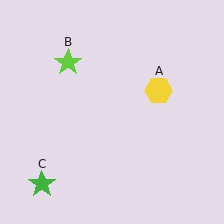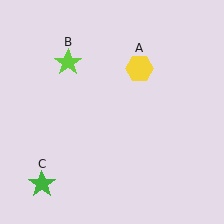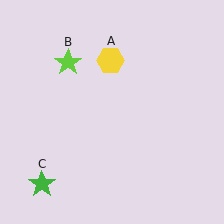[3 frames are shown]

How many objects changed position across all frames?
1 object changed position: yellow hexagon (object A).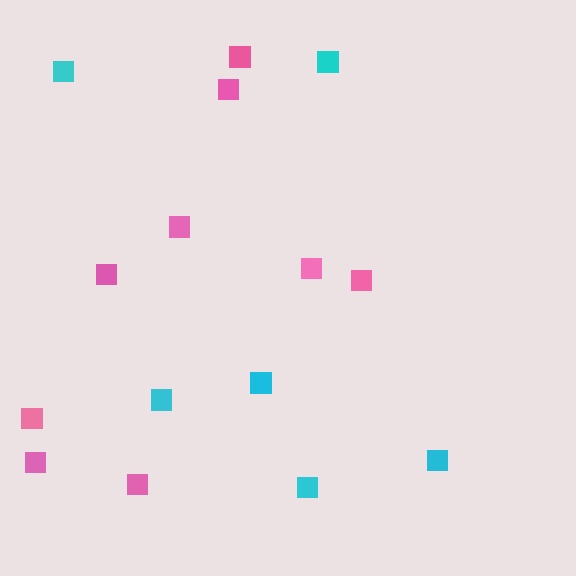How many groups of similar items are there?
There are 2 groups: one group of cyan squares (6) and one group of pink squares (9).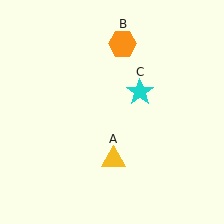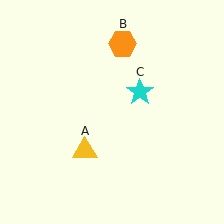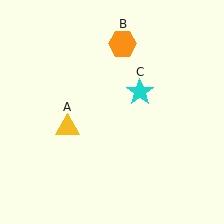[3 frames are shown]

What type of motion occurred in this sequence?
The yellow triangle (object A) rotated clockwise around the center of the scene.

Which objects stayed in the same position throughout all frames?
Orange hexagon (object B) and cyan star (object C) remained stationary.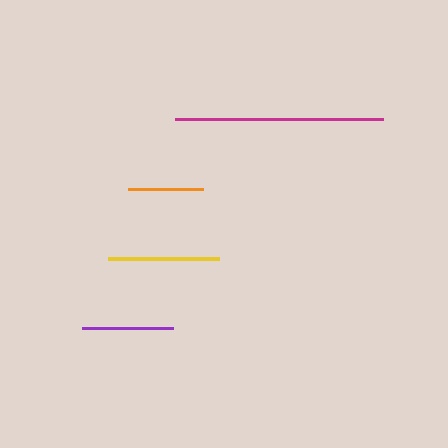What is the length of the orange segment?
The orange segment is approximately 75 pixels long.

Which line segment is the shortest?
The orange line is the shortest at approximately 75 pixels.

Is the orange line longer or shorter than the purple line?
The purple line is longer than the orange line.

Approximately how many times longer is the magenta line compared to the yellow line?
The magenta line is approximately 1.9 times the length of the yellow line.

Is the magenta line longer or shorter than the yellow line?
The magenta line is longer than the yellow line.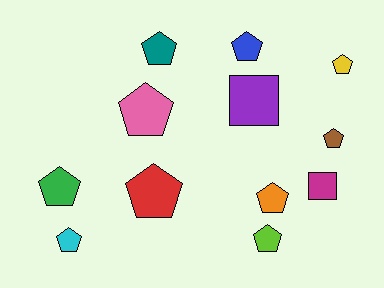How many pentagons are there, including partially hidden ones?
There are 10 pentagons.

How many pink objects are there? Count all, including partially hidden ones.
There is 1 pink object.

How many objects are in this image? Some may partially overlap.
There are 12 objects.